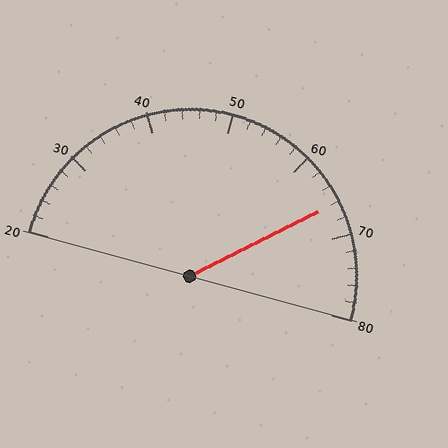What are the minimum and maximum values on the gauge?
The gauge ranges from 20 to 80.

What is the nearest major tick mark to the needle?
The nearest major tick mark is 70.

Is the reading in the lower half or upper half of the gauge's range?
The reading is in the upper half of the range (20 to 80).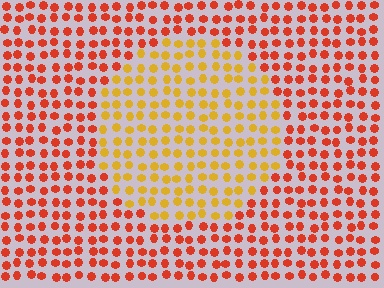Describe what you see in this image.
The image is filled with small red elements in a uniform arrangement. A circle-shaped region is visible where the elements are tinted to a slightly different hue, forming a subtle color boundary.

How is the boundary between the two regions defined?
The boundary is defined purely by a slight shift in hue (about 39 degrees). Spacing, size, and orientation are identical on both sides.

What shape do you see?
I see a circle.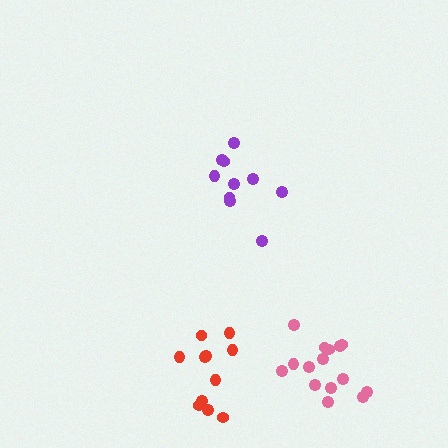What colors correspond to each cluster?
The clusters are colored: red, purple, pink.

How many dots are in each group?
Group 1: 11 dots, Group 2: 10 dots, Group 3: 15 dots (36 total).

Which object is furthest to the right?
The pink cluster is rightmost.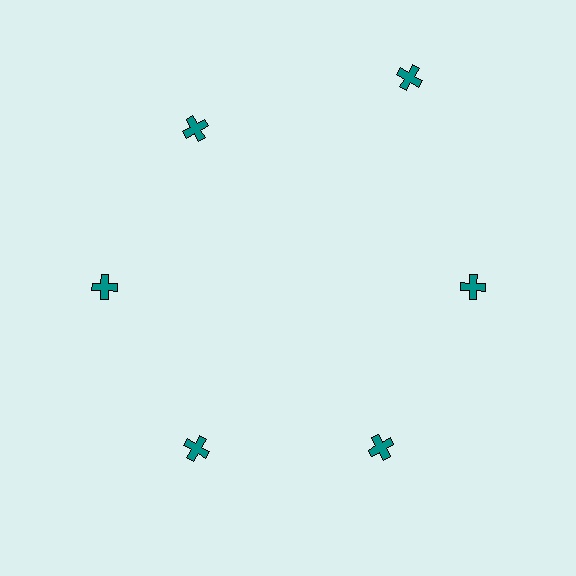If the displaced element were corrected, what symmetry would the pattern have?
It would have 6-fold rotational symmetry — the pattern would map onto itself every 60 degrees.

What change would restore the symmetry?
The symmetry would be restored by moving it inward, back onto the ring so that all 6 crosses sit at equal angles and equal distance from the center.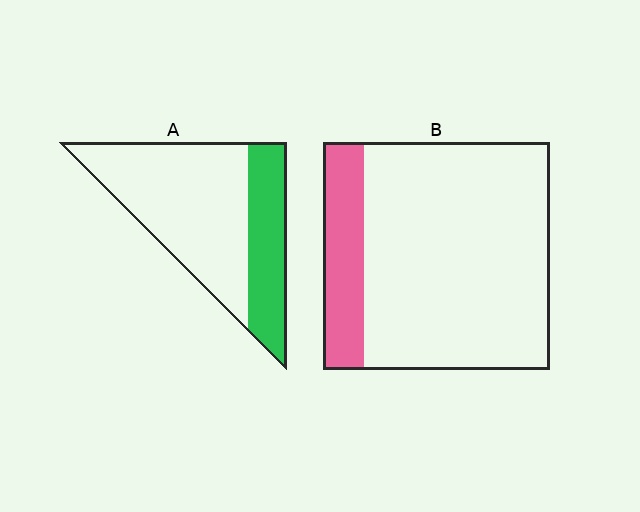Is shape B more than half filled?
No.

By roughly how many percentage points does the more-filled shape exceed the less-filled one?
By roughly 15 percentage points (A over B).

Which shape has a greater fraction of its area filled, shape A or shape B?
Shape A.